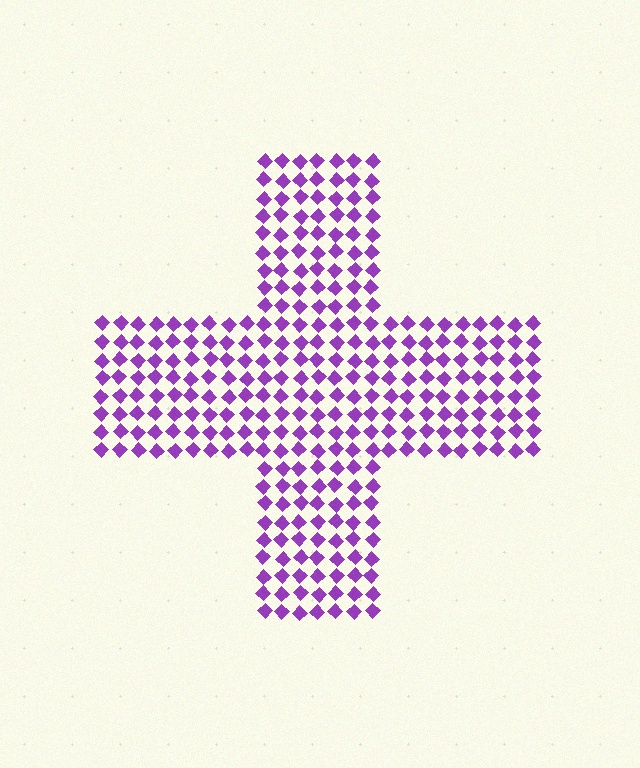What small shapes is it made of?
It is made of small diamonds.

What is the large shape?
The large shape is a cross.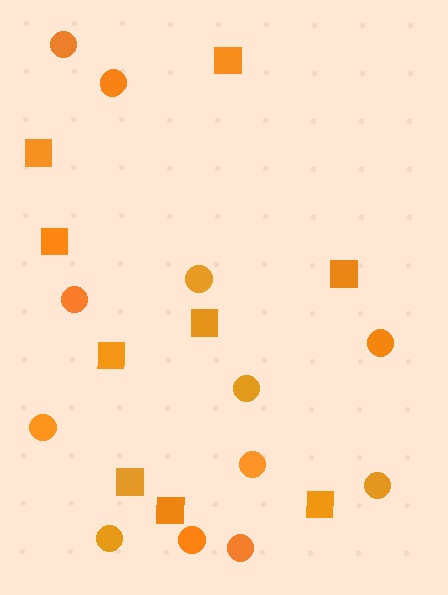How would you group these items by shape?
There are 2 groups: one group of circles (12) and one group of squares (9).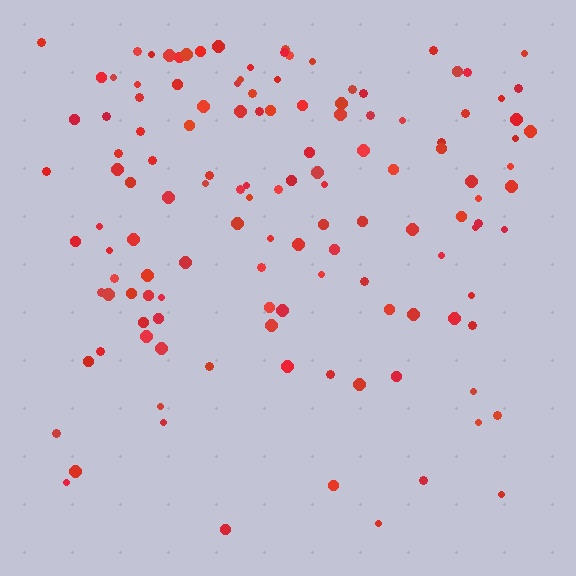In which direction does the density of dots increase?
From bottom to top, with the top side densest.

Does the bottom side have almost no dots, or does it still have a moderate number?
Still a moderate number, just noticeably fewer than the top.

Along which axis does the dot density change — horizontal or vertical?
Vertical.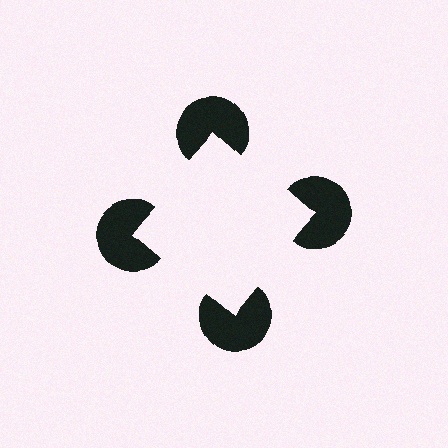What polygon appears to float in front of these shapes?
An illusory square — its edges are inferred from the aligned wedge cuts in the pac-man discs, not physically drawn.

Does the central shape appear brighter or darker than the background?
It typically appears slightly brighter than the background, even though no actual brightness change is drawn.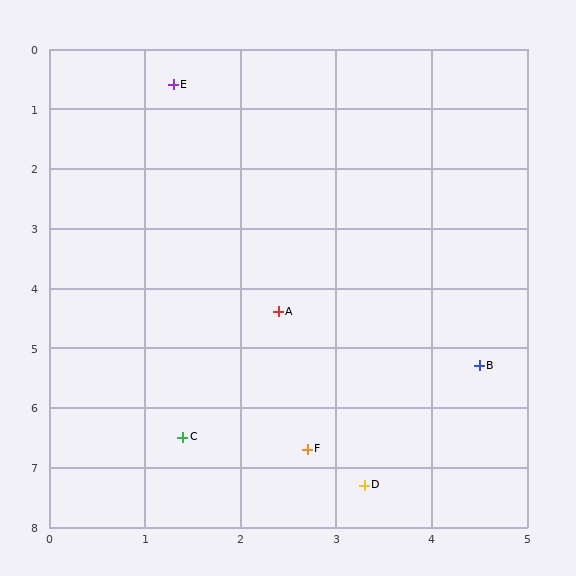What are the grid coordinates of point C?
Point C is at approximately (1.4, 6.5).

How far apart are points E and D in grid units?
Points E and D are about 7.0 grid units apart.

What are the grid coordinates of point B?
Point B is at approximately (4.5, 5.3).